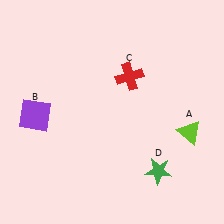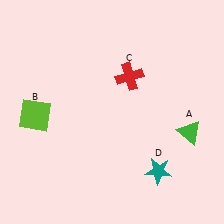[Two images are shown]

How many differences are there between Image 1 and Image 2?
There are 3 differences between the two images.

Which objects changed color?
A changed from lime to green. B changed from purple to lime. D changed from green to teal.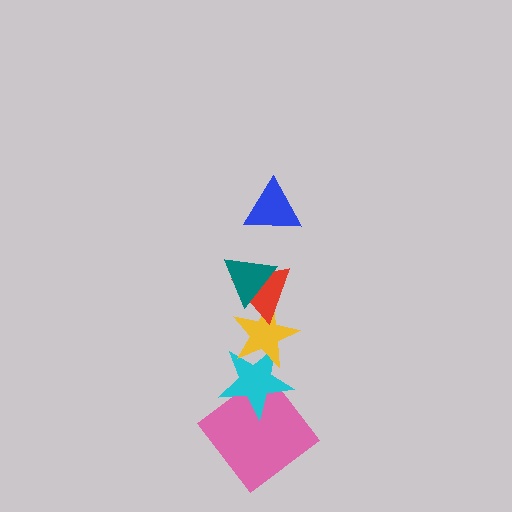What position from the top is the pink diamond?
The pink diamond is 6th from the top.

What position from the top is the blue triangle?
The blue triangle is 1st from the top.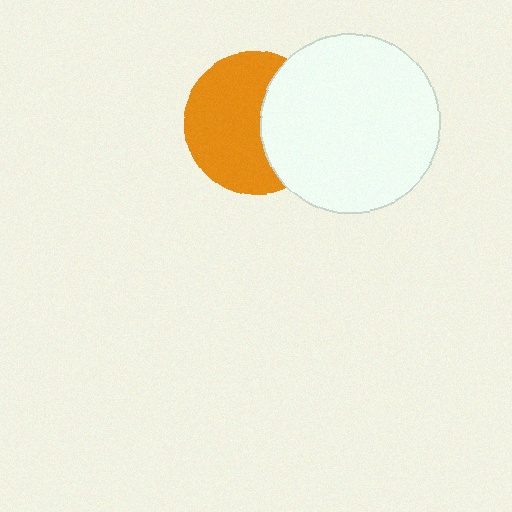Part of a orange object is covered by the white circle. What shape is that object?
It is a circle.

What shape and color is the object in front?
The object in front is a white circle.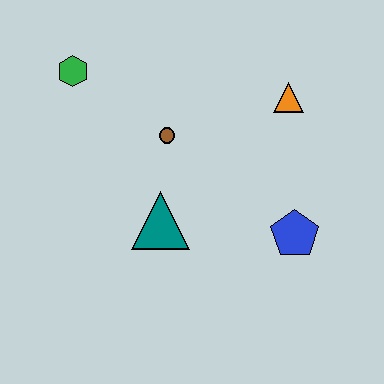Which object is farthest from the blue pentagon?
The green hexagon is farthest from the blue pentagon.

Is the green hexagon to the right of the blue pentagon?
No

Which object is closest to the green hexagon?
The brown circle is closest to the green hexagon.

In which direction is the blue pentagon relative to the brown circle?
The blue pentagon is to the right of the brown circle.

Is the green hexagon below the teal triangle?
No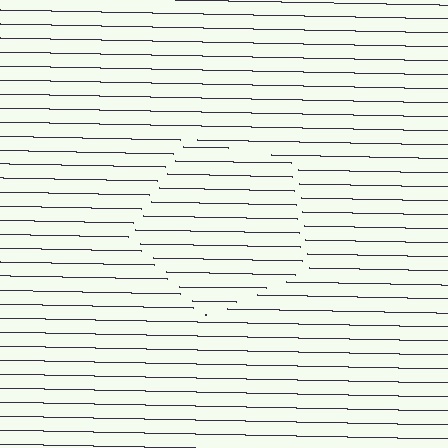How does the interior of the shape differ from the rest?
The interior of the shape contains the same grating, shifted by half a period — the contour is defined by the phase discontinuity where line-ends from the inner and outer gratings abut.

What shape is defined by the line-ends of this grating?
An illusory pentagon. The interior of the shape contains the same grating, shifted by half a period — the contour is defined by the phase discontinuity where line-ends from the inner and outer gratings abut.